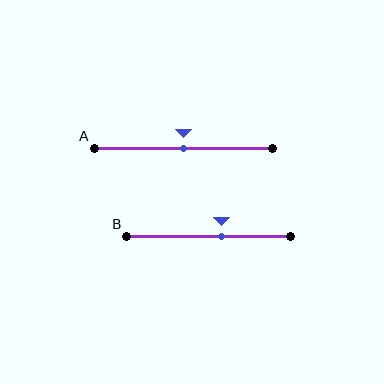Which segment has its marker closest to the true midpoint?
Segment A has its marker closest to the true midpoint.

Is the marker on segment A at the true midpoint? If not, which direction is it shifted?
Yes, the marker on segment A is at the true midpoint.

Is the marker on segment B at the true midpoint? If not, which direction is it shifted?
No, the marker on segment B is shifted to the right by about 8% of the segment length.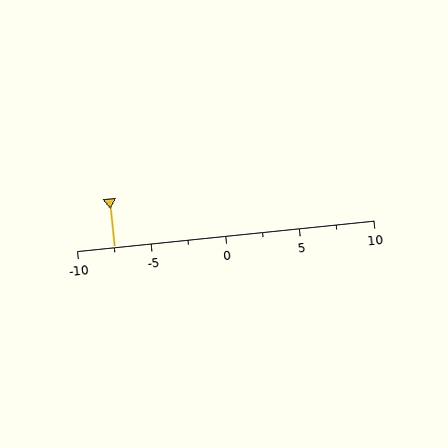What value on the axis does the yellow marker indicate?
The marker indicates approximately -7.5.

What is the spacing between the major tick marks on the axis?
The major ticks are spaced 5 apart.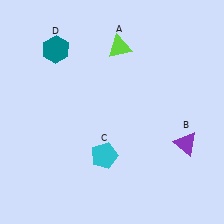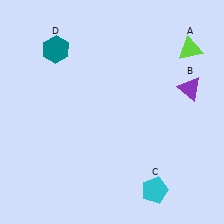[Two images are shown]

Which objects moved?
The objects that moved are: the lime triangle (A), the purple triangle (B), the cyan pentagon (C).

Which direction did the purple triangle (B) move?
The purple triangle (B) moved up.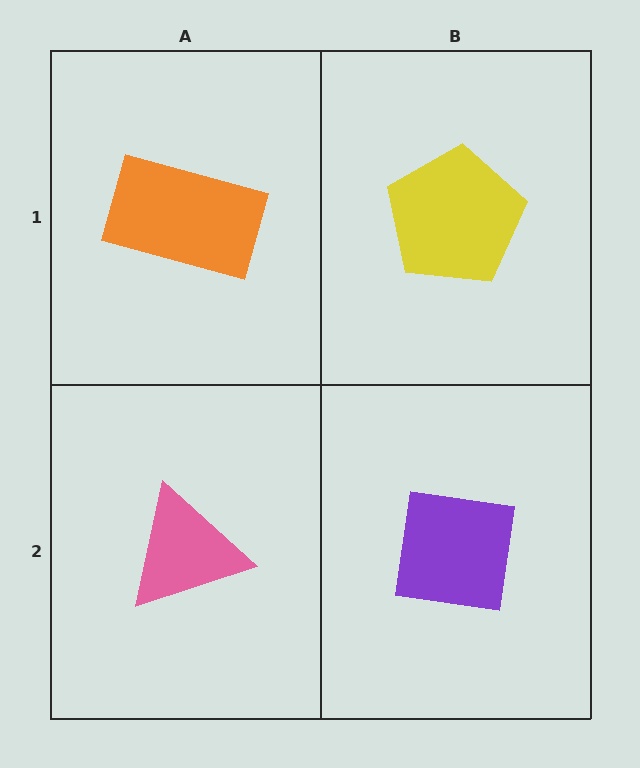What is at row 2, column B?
A purple square.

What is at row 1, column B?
A yellow pentagon.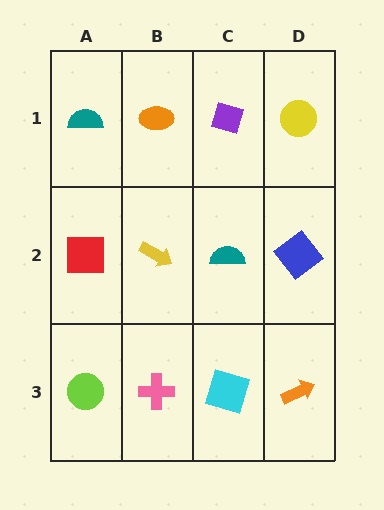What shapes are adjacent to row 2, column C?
A purple diamond (row 1, column C), a cyan square (row 3, column C), a yellow arrow (row 2, column B), a blue diamond (row 2, column D).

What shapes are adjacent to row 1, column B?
A yellow arrow (row 2, column B), a teal semicircle (row 1, column A), a purple diamond (row 1, column C).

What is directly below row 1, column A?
A red square.